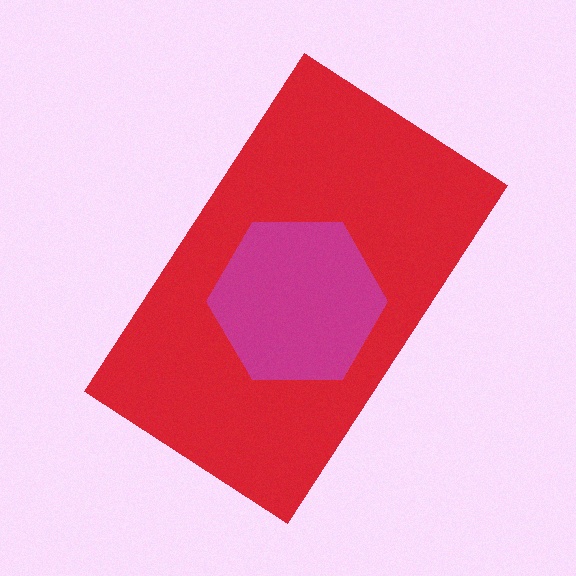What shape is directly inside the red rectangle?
The magenta hexagon.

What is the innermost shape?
The magenta hexagon.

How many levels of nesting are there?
2.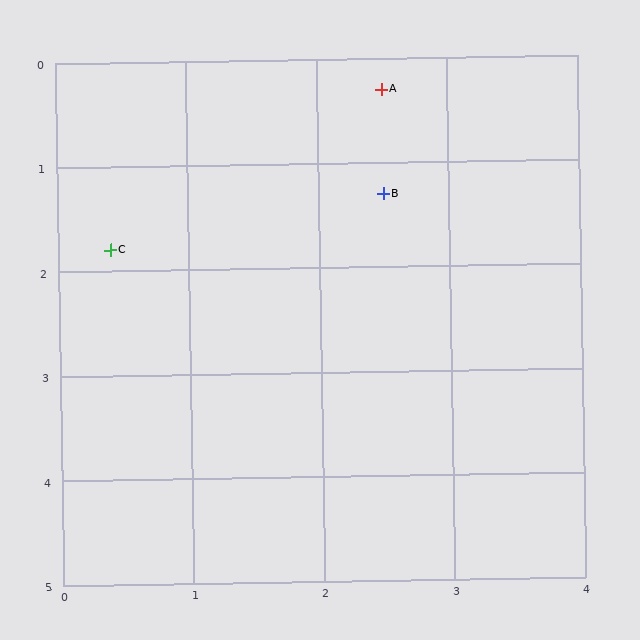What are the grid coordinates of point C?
Point C is at approximately (0.4, 1.8).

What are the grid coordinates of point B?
Point B is at approximately (2.5, 1.3).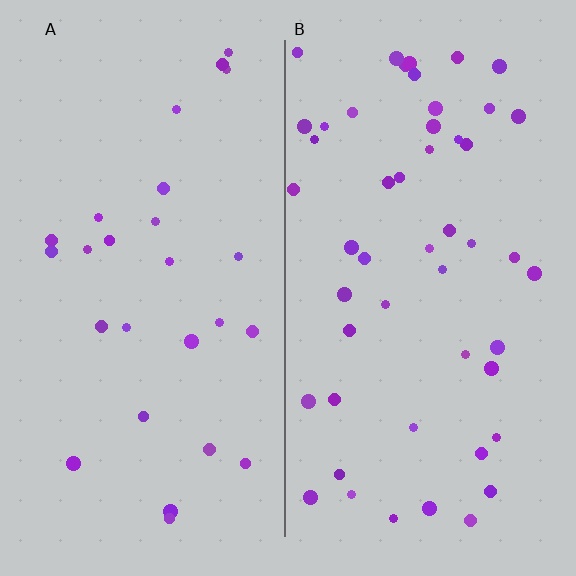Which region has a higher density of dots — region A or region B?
B (the right).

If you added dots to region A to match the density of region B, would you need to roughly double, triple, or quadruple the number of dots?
Approximately double.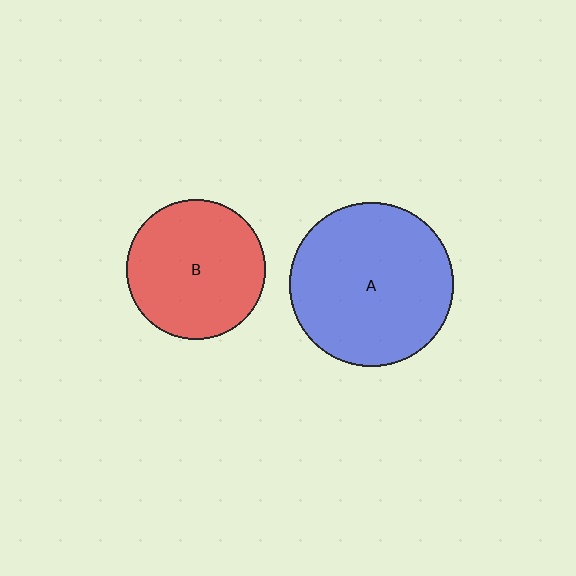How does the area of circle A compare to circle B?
Approximately 1.4 times.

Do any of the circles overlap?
No, none of the circles overlap.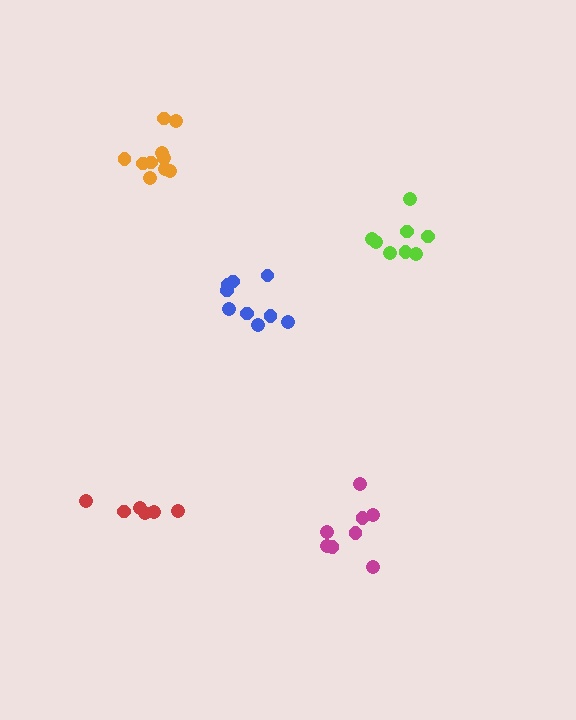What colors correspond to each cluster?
The clusters are colored: orange, lime, magenta, blue, red.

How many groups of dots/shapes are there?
There are 5 groups.